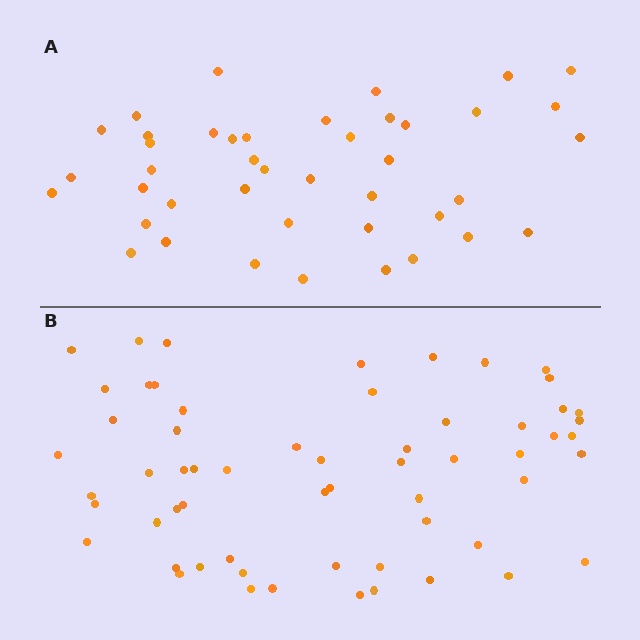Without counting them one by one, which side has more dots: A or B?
Region B (the bottom region) has more dots.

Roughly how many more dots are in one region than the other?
Region B has approximately 20 more dots than region A.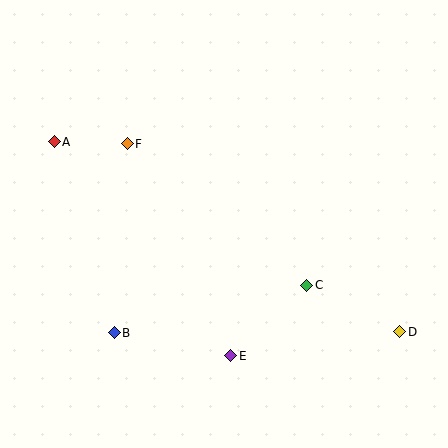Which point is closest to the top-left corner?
Point A is closest to the top-left corner.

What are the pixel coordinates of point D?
Point D is at (400, 332).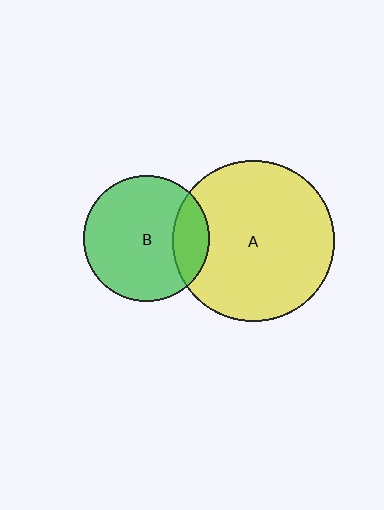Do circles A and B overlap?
Yes.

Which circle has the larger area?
Circle A (yellow).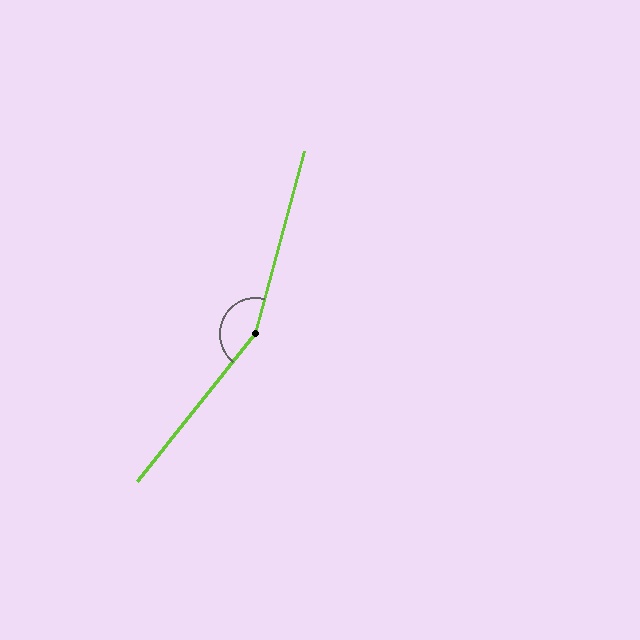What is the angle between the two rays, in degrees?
Approximately 156 degrees.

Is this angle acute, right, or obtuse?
It is obtuse.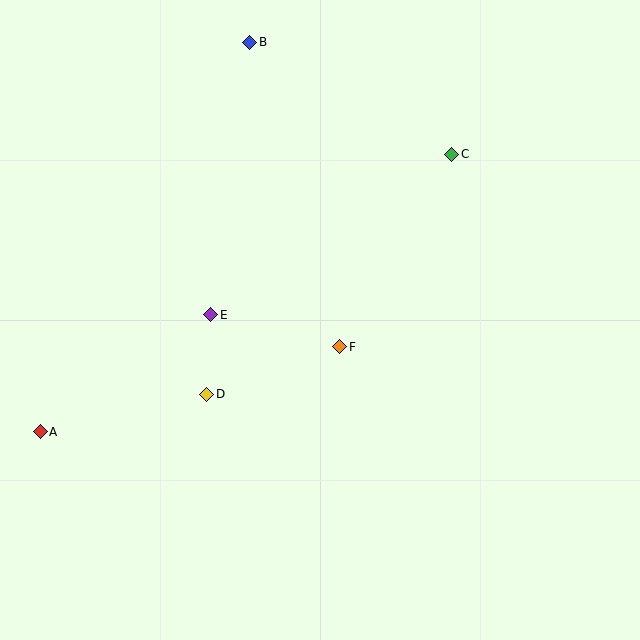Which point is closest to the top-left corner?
Point B is closest to the top-left corner.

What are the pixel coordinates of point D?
Point D is at (207, 394).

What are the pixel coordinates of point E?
Point E is at (211, 315).